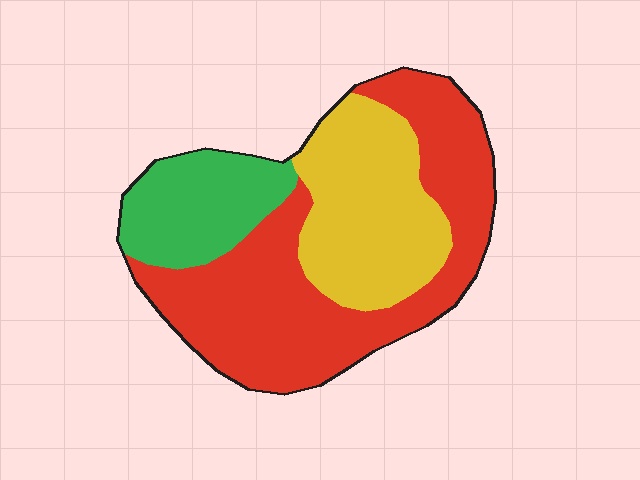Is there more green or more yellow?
Yellow.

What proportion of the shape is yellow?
Yellow takes up about one third (1/3) of the shape.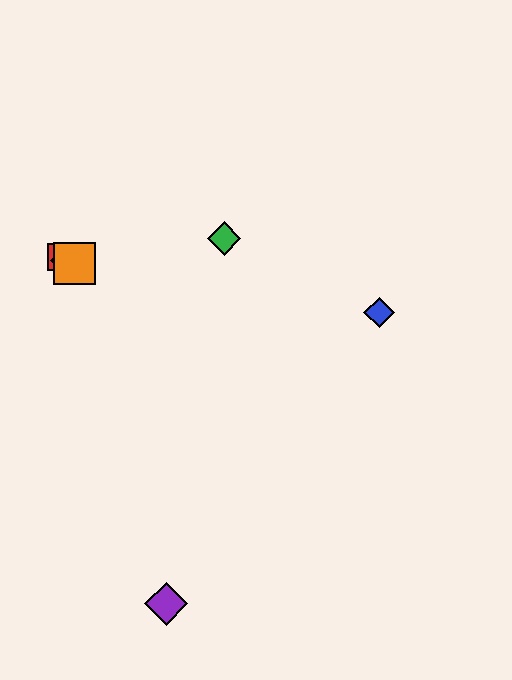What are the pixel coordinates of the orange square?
The orange square is at (75, 264).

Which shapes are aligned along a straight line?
The red square, the yellow diamond, the orange square are aligned along a straight line.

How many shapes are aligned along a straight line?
3 shapes (the red square, the yellow diamond, the orange square) are aligned along a straight line.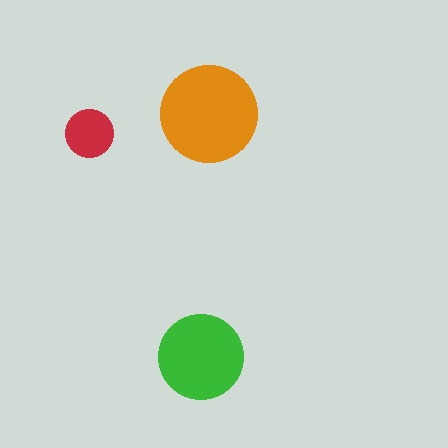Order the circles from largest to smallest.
the orange one, the green one, the red one.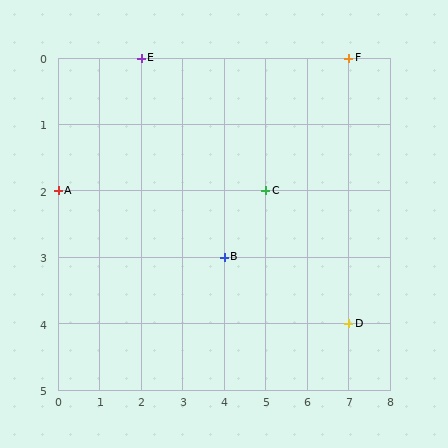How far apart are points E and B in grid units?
Points E and B are 2 columns and 3 rows apart (about 3.6 grid units diagonally).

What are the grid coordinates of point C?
Point C is at grid coordinates (5, 2).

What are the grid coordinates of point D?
Point D is at grid coordinates (7, 4).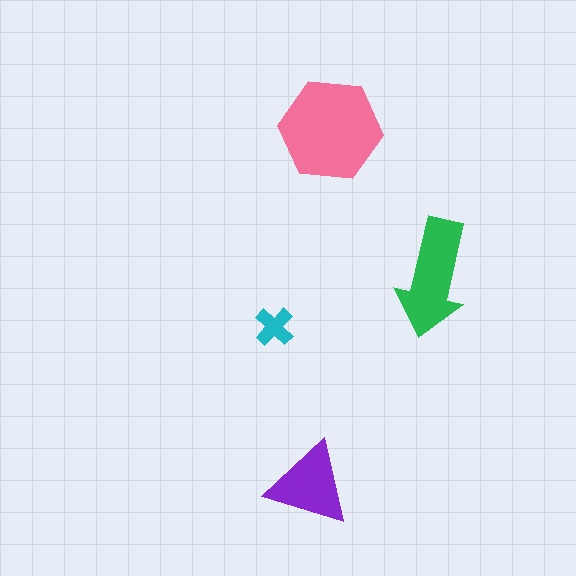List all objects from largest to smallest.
The pink hexagon, the green arrow, the purple triangle, the cyan cross.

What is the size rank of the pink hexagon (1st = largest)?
1st.